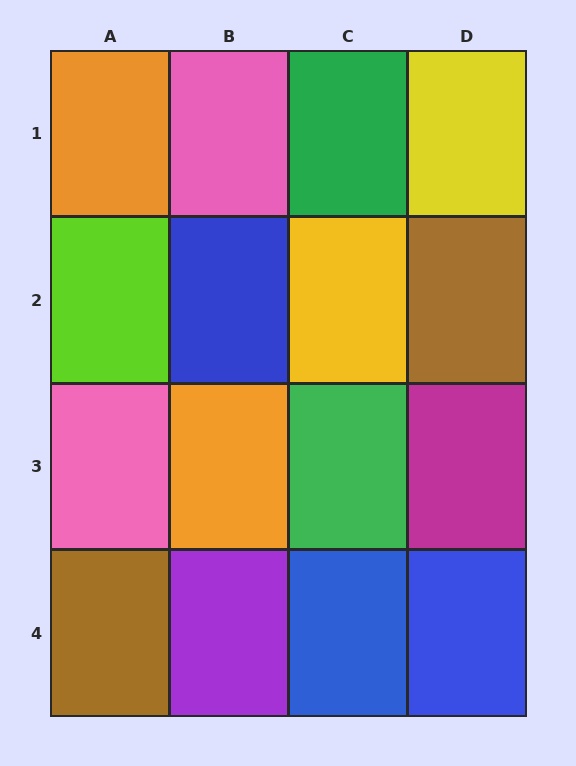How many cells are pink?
2 cells are pink.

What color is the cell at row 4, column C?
Blue.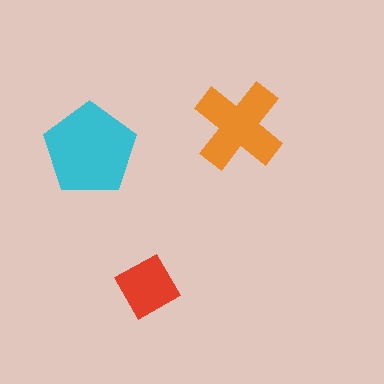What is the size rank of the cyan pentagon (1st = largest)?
1st.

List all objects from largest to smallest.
The cyan pentagon, the orange cross, the red diamond.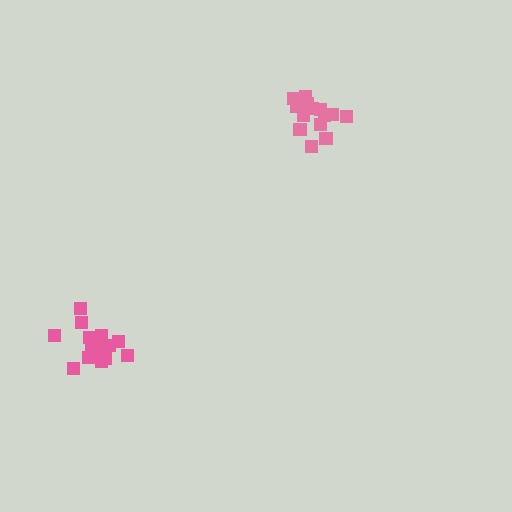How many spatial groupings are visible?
There are 2 spatial groupings.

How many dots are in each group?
Group 1: 17 dots, Group 2: 15 dots (32 total).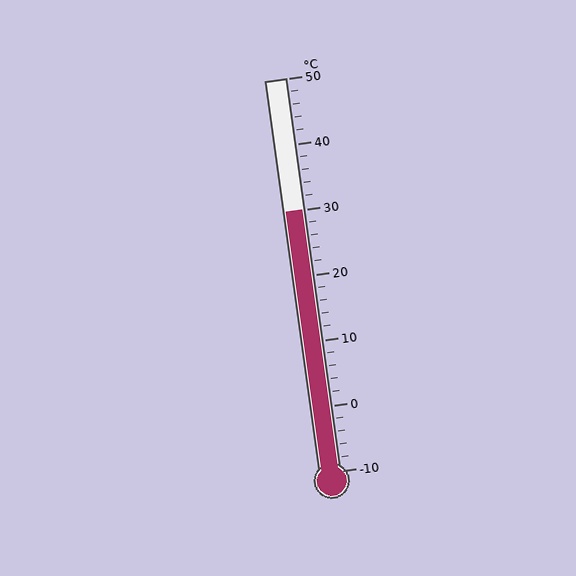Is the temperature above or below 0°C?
The temperature is above 0°C.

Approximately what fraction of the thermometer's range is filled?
The thermometer is filled to approximately 65% of its range.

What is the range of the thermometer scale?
The thermometer scale ranges from -10°C to 50°C.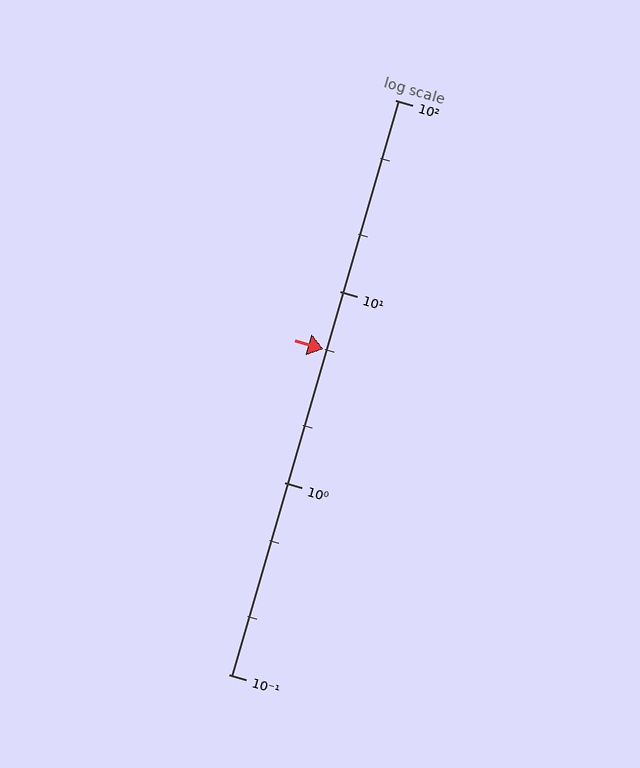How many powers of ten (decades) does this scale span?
The scale spans 3 decades, from 0.1 to 100.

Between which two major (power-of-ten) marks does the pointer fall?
The pointer is between 1 and 10.